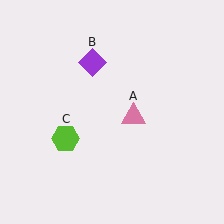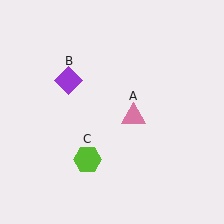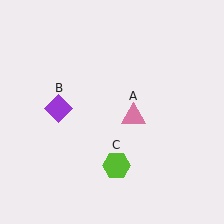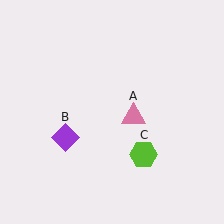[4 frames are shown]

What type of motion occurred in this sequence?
The purple diamond (object B), lime hexagon (object C) rotated counterclockwise around the center of the scene.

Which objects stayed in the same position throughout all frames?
Pink triangle (object A) remained stationary.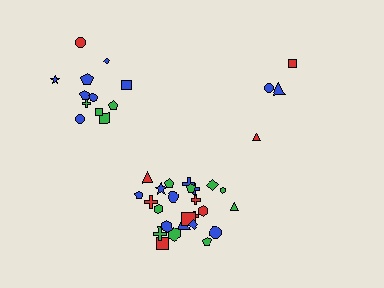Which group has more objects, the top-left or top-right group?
The top-left group.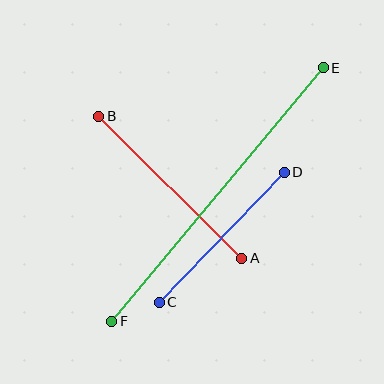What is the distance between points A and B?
The distance is approximately 202 pixels.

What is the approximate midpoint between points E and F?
The midpoint is at approximately (217, 195) pixels.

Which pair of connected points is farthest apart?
Points E and F are farthest apart.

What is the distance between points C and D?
The distance is approximately 181 pixels.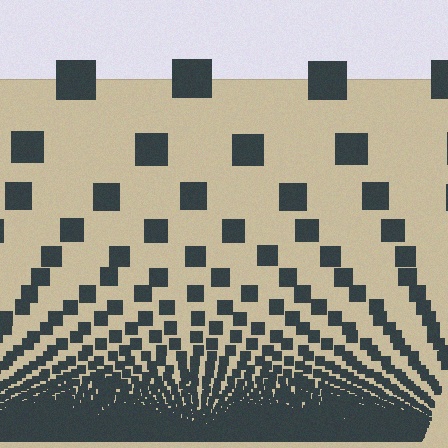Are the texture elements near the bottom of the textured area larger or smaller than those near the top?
Smaller. The gradient is inverted — elements near the bottom are smaller and denser.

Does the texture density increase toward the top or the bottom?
Density increases toward the bottom.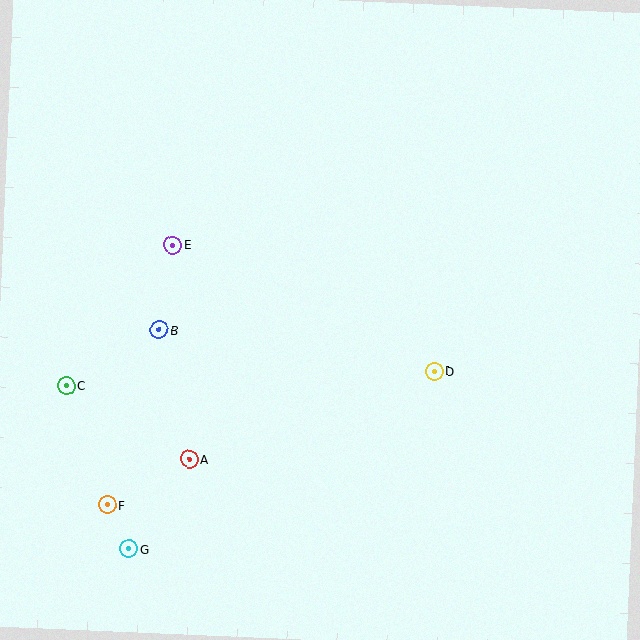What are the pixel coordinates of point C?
Point C is at (66, 386).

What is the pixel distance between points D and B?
The distance between D and B is 278 pixels.